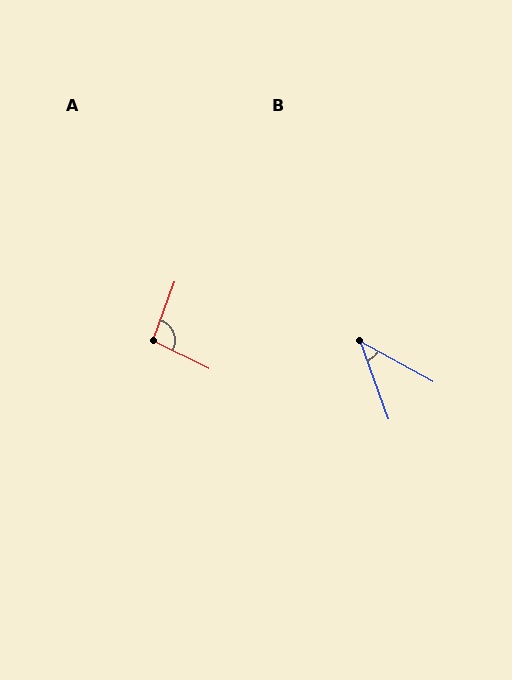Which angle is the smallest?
B, at approximately 42 degrees.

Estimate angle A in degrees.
Approximately 96 degrees.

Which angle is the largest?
A, at approximately 96 degrees.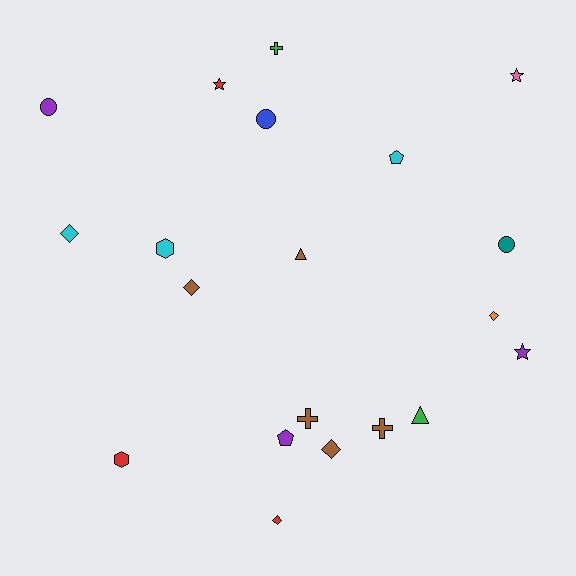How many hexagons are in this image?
There are 2 hexagons.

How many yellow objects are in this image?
There are no yellow objects.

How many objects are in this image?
There are 20 objects.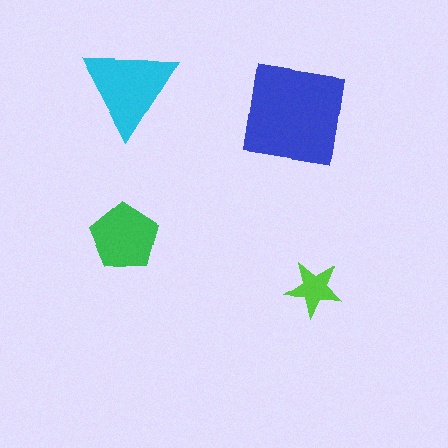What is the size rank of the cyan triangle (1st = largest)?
2nd.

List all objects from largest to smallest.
The blue square, the cyan triangle, the green pentagon, the lime star.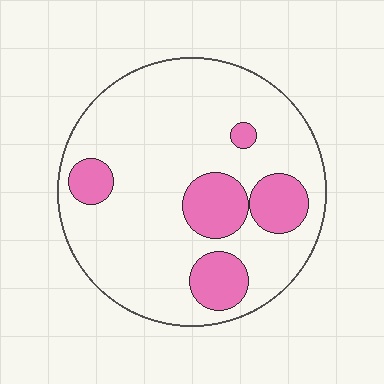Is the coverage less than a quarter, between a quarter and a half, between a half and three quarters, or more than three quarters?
Less than a quarter.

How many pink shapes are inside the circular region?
5.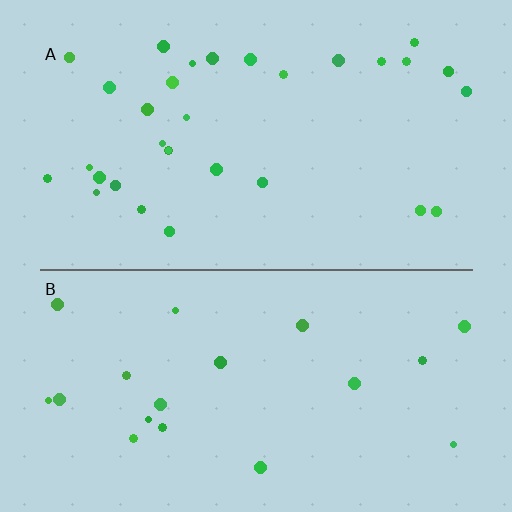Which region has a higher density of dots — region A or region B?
A (the top).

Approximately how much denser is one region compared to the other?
Approximately 1.6× — region A over region B.